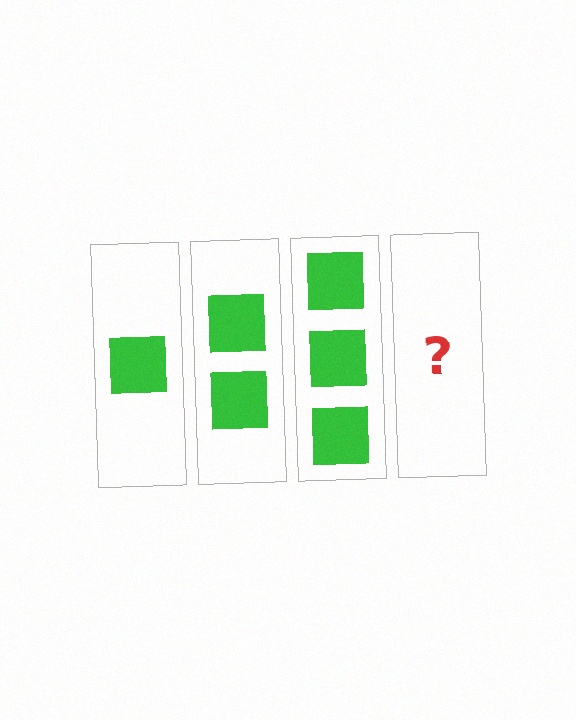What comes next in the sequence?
The next element should be 4 squares.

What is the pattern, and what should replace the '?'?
The pattern is that each step adds one more square. The '?' should be 4 squares.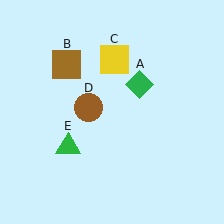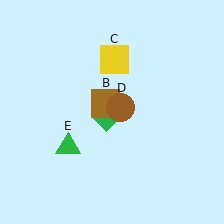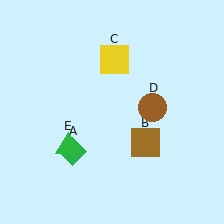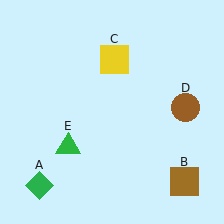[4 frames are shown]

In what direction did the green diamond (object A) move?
The green diamond (object A) moved down and to the left.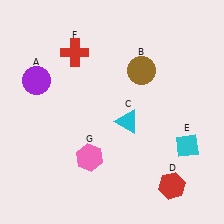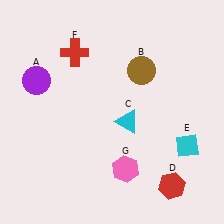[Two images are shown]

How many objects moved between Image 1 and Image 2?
1 object moved between the two images.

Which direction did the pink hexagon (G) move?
The pink hexagon (G) moved right.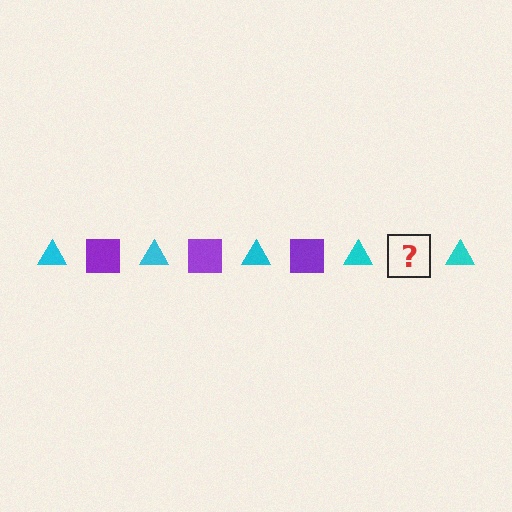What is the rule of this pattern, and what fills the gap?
The rule is that the pattern alternates between cyan triangle and purple square. The gap should be filled with a purple square.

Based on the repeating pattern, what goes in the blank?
The blank should be a purple square.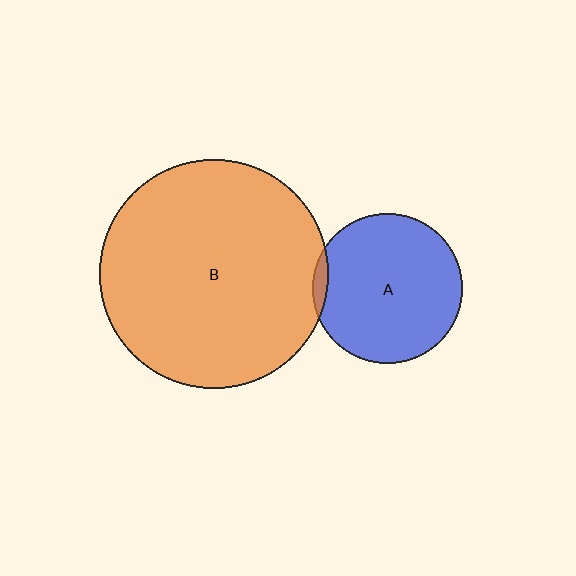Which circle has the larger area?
Circle B (orange).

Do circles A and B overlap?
Yes.